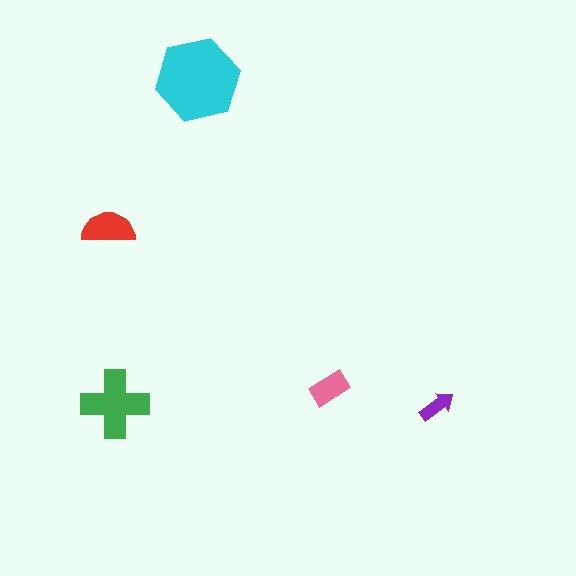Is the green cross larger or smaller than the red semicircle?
Larger.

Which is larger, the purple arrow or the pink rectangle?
The pink rectangle.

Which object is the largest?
The cyan hexagon.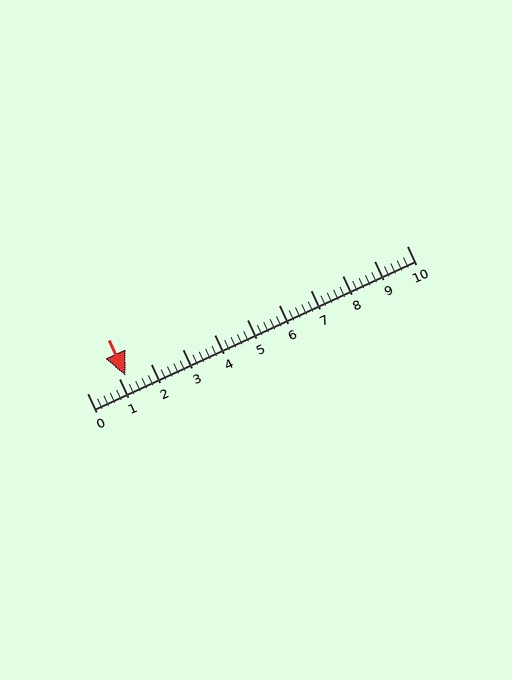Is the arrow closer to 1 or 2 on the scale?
The arrow is closer to 1.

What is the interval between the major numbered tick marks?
The major tick marks are spaced 1 units apart.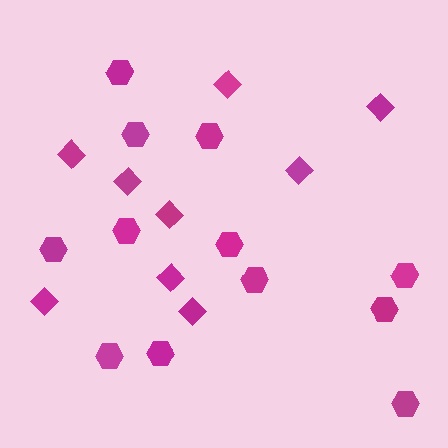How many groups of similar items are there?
There are 2 groups: one group of diamonds (9) and one group of hexagons (12).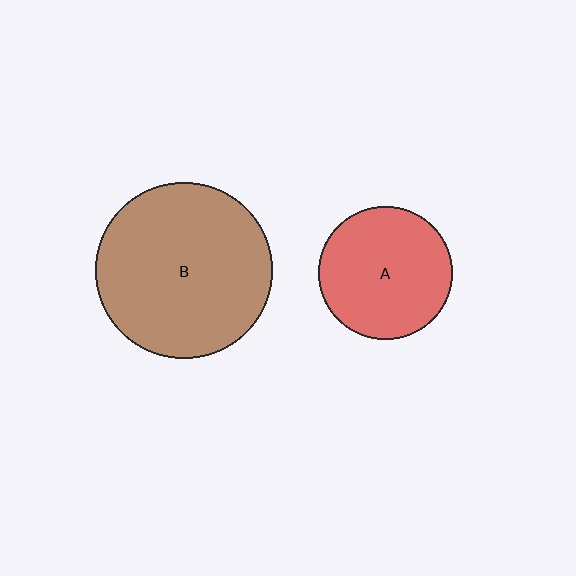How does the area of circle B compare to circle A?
Approximately 1.7 times.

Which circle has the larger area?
Circle B (brown).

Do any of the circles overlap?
No, none of the circles overlap.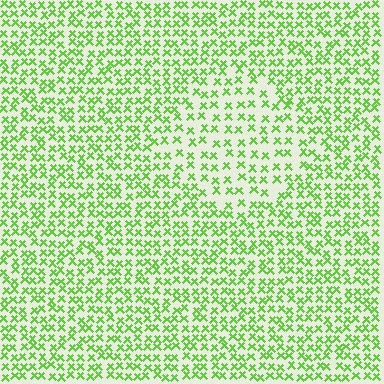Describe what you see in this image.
The image contains small lime elements arranged at two different densities. A diamond-shaped region is visible where the elements are less densely packed than the surrounding area.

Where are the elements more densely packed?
The elements are more densely packed outside the diamond boundary.